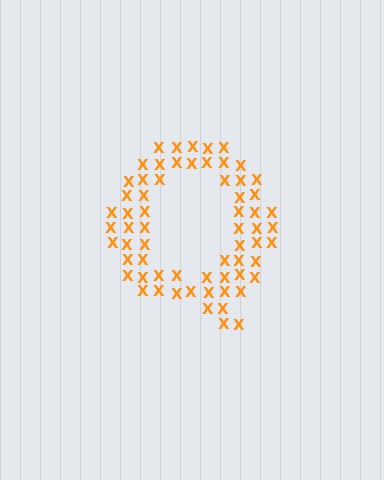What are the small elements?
The small elements are letter X's.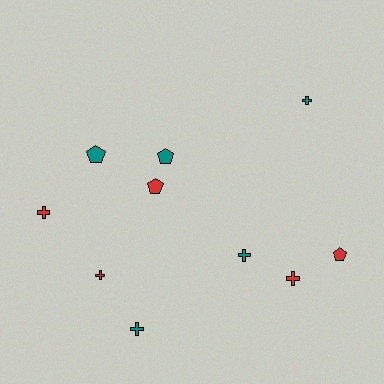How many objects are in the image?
There are 10 objects.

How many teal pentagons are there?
There are 2 teal pentagons.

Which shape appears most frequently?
Cross, with 6 objects.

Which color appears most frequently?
Red, with 5 objects.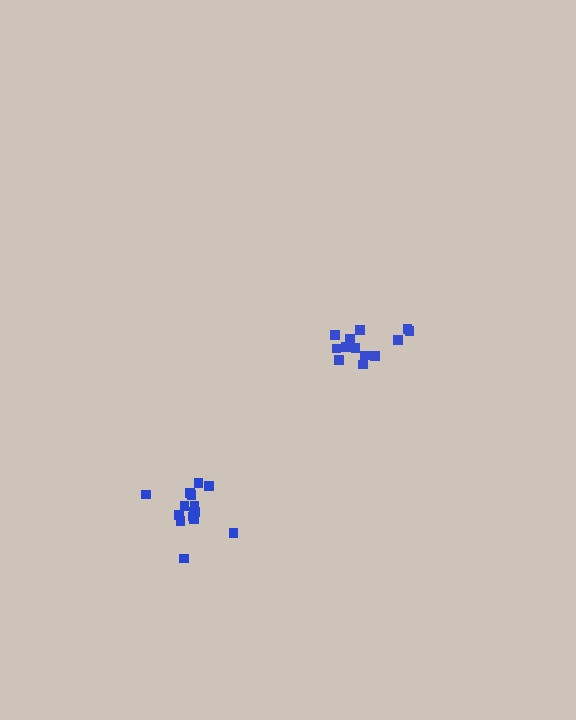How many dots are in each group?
Group 1: 13 dots, Group 2: 15 dots (28 total).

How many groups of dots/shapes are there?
There are 2 groups.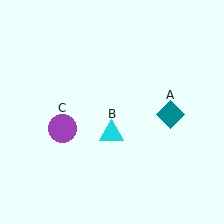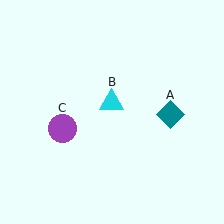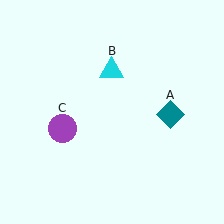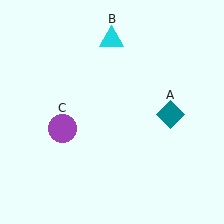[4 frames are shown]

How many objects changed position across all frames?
1 object changed position: cyan triangle (object B).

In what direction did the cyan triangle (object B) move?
The cyan triangle (object B) moved up.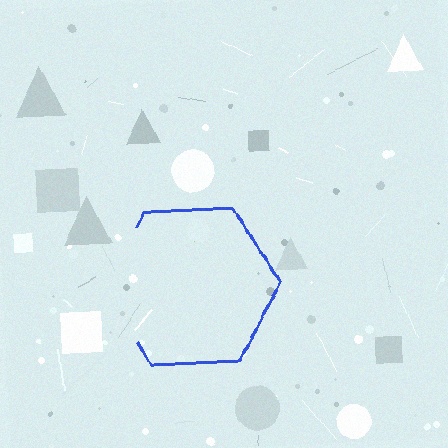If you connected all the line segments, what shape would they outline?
They would outline a hexagon.